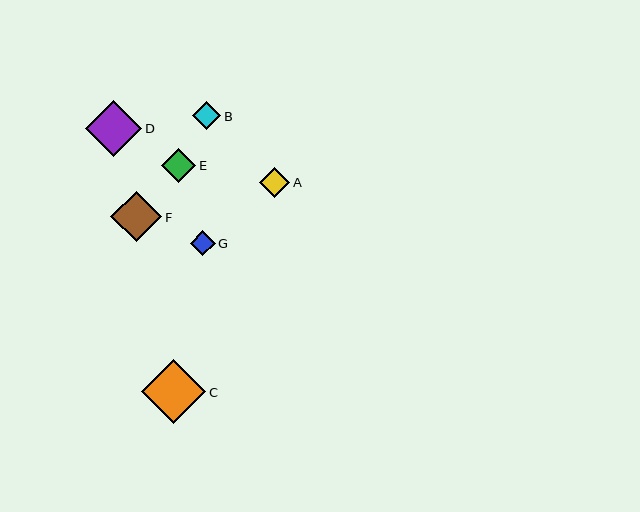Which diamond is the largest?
Diamond C is the largest with a size of approximately 64 pixels.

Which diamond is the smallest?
Diamond G is the smallest with a size of approximately 25 pixels.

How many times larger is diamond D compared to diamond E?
Diamond D is approximately 1.7 times the size of diamond E.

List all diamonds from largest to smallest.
From largest to smallest: C, D, F, E, A, B, G.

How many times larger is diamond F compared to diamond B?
Diamond F is approximately 1.8 times the size of diamond B.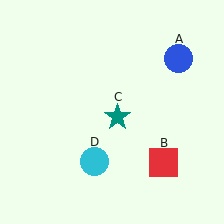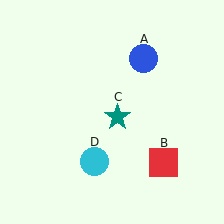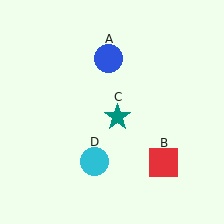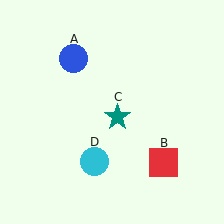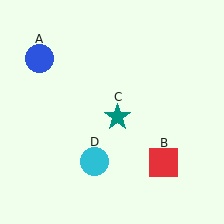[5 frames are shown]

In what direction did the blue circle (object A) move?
The blue circle (object A) moved left.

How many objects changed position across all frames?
1 object changed position: blue circle (object A).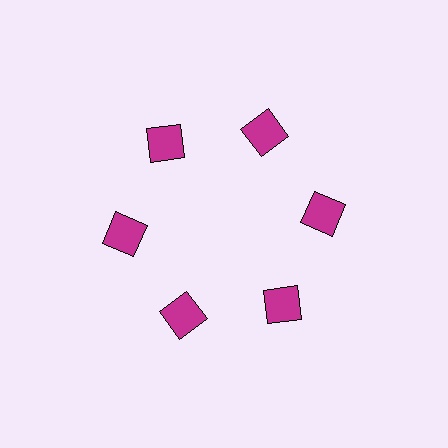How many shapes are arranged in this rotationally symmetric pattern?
There are 6 shapes, arranged in 6 groups of 1.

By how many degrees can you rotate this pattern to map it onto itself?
The pattern maps onto itself every 60 degrees of rotation.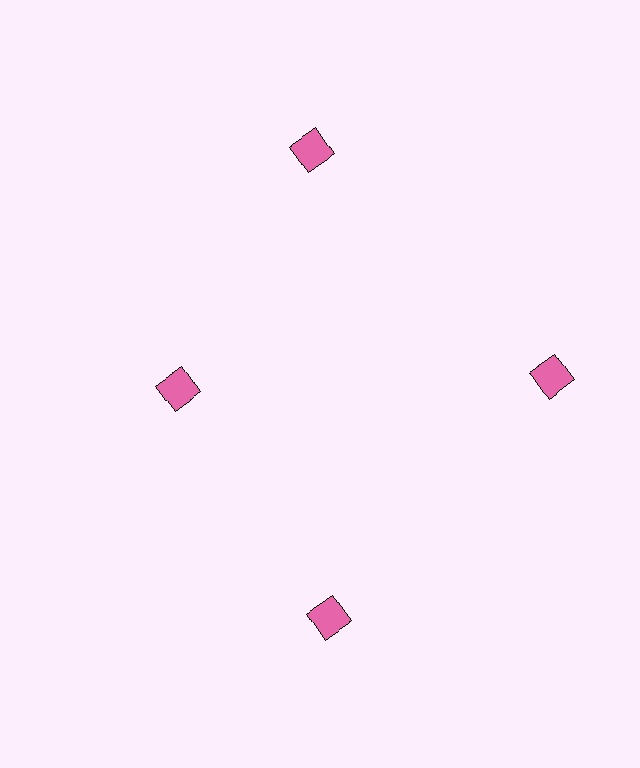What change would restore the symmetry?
The symmetry would be restored by moving it outward, back onto the ring so that all 4 diamonds sit at equal angles and equal distance from the center.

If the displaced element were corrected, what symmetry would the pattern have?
It would have 4-fold rotational symmetry — the pattern would map onto itself every 90 degrees.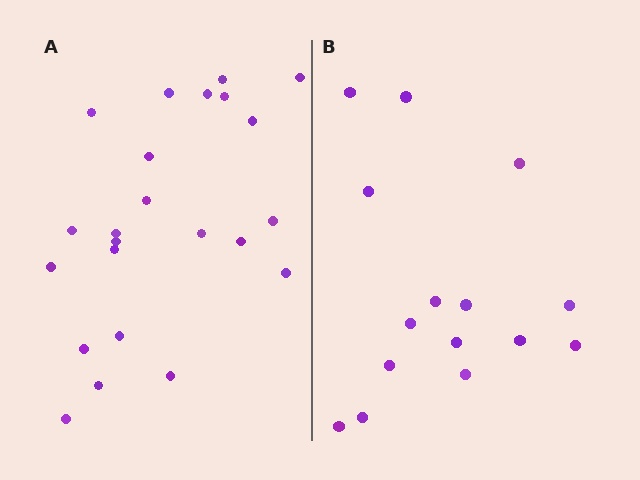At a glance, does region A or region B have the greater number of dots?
Region A (the left region) has more dots.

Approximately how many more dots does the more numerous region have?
Region A has roughly 8 or so more dots than region B.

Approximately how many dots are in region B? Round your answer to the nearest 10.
About 20 dots. (The exact count is 15, which rounds to 20.)